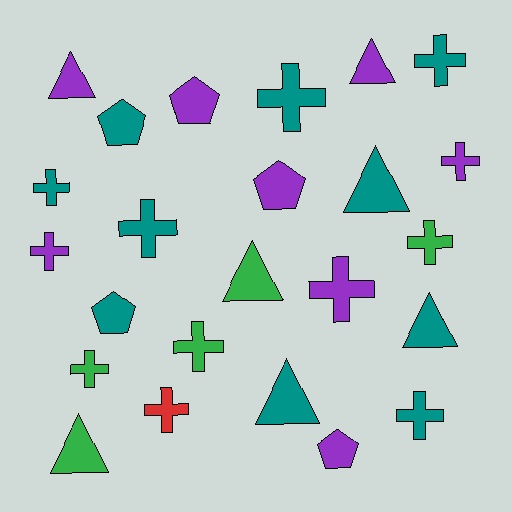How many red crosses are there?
There is 1 red cross.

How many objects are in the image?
There are 24 objects.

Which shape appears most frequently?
Cross, with 12 objects.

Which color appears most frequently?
Teal, with 10 objects.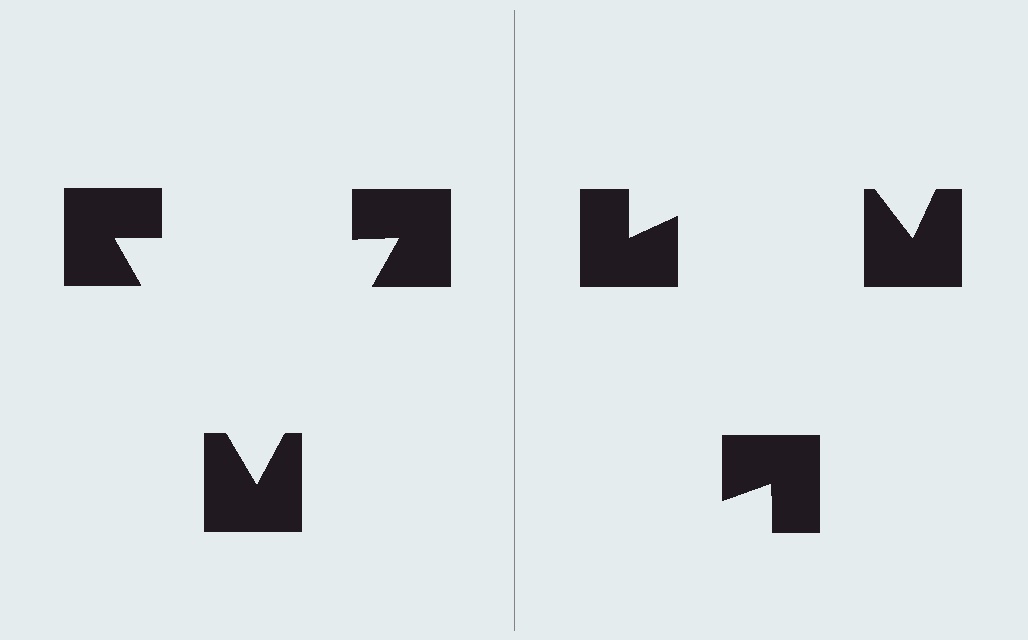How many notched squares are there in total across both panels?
6 — 3 on each side.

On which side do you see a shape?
An illusory triangle appears on the left side. On the right side the wedge cuts are rotated, so no coherent shape forms.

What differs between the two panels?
The notched squares are positioned identically on both sides; only the wedge orientations differ. On the left they align to a triangle; on the right they are misaligned.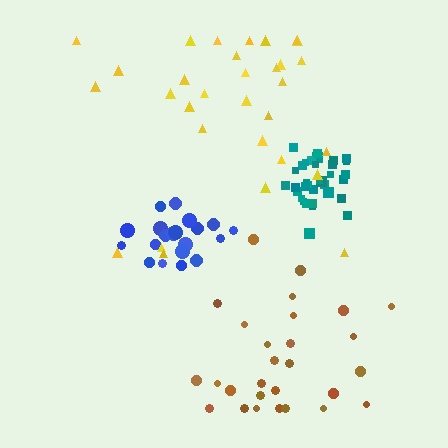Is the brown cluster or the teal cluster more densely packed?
Teal.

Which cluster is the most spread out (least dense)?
Yellow.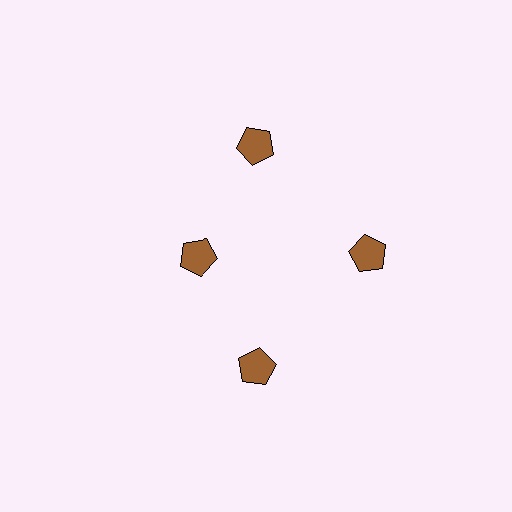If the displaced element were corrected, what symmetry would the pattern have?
It would have 4-fold rotational symmetry — the pattern would map onto itself every 90 degrees.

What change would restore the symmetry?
The symmetry would be restored by moving it outward, back onto the ring so that all 4 pentagons sit at equal angles and equal distance from the center.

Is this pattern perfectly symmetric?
No. The 4 brown pentagons are arranged in a ring, but one element near the 9 o'clock position is pulled inward toward the center, breaking the 4-fold rotational symmetry.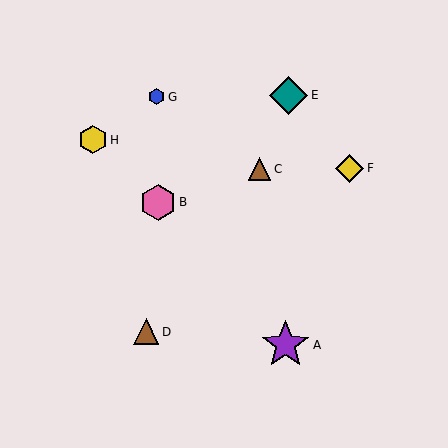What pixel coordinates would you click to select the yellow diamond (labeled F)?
Click at (350, 168) to select the yellow diamond F.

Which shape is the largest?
The purple star (labeled A) is the largest.